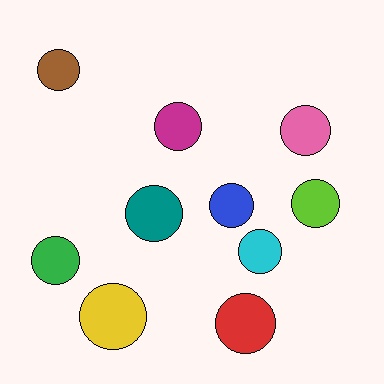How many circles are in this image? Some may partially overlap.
There are 10 circles.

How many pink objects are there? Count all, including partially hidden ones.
There is 1 pink object.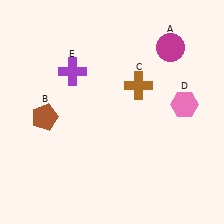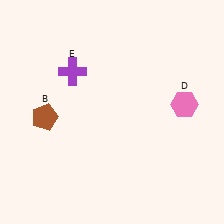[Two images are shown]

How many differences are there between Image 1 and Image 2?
There are 2 differences between the two images.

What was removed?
The magenta circle (A), the brown cross (C) were removed in Image 2.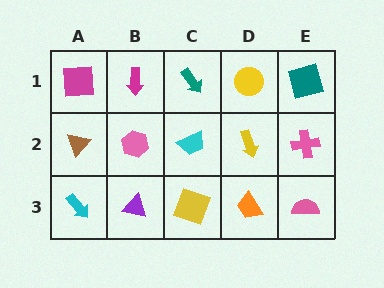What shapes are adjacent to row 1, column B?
A pink hexagon (row 2, column B), a magenta square (row 1, column A), a teal arrow (row 1, column C).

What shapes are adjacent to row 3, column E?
A pink cross (row 2, column E), an orange trapezoid (row 3, column D).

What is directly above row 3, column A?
A brown triangle.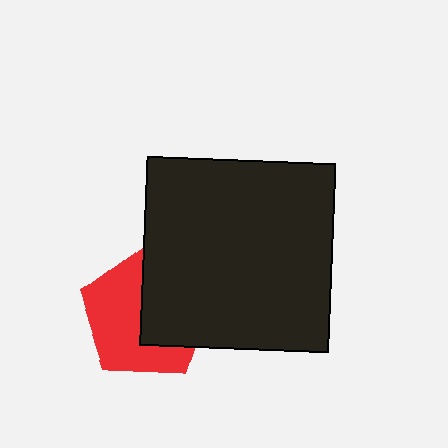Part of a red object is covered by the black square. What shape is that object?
It is a pentagon.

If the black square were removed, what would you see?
You would see the complete red pentagon.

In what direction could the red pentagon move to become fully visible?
The red pentagon could move left. That would shift it out from behind the black square entirely.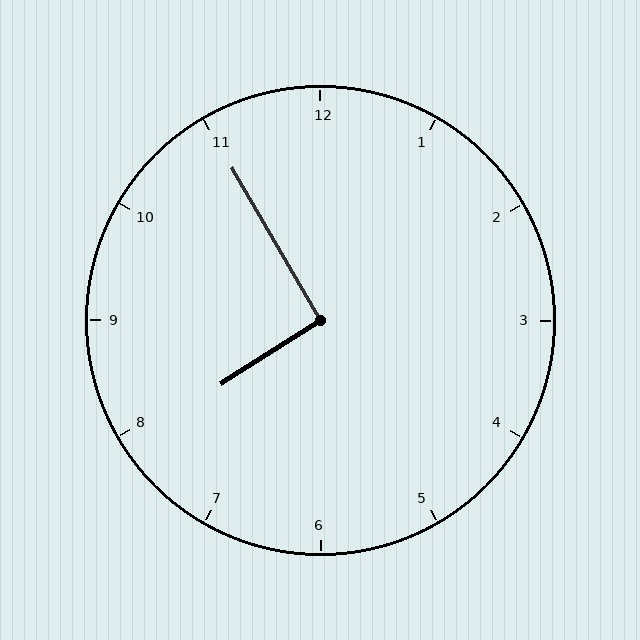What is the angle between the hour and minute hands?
Approximately 92 degrees.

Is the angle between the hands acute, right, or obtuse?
It is right.